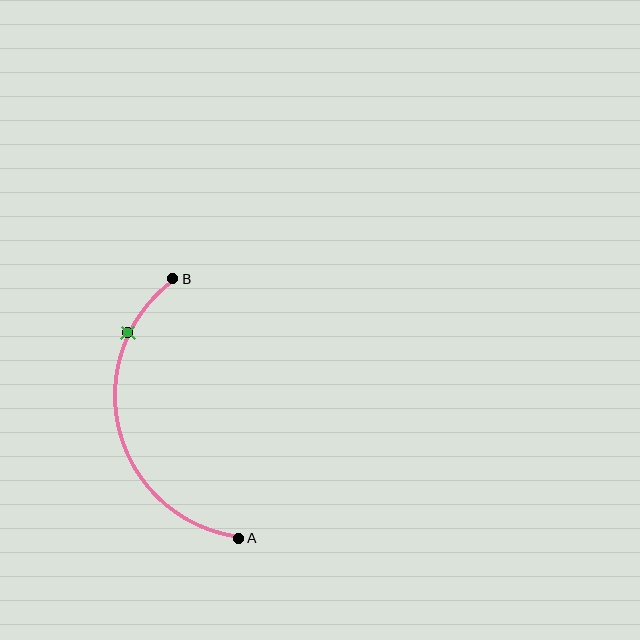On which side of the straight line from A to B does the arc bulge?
The arc bulges to the left of the straight line connecting A and B.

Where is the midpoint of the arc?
The arc midpoint is the point on the curve farthest from the straight line joining A and B. It sits to the left of that line.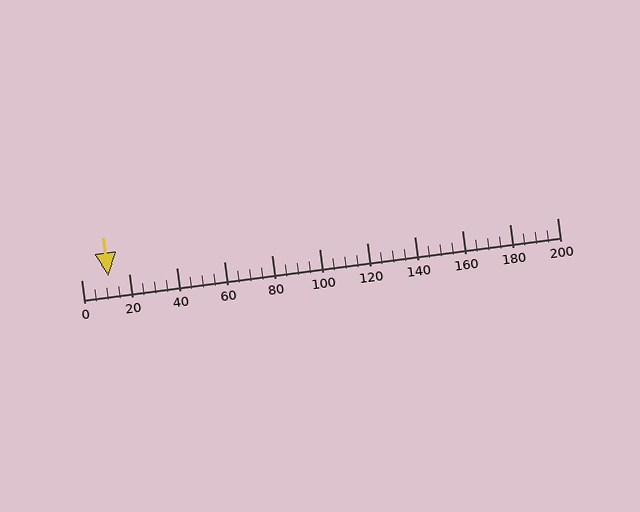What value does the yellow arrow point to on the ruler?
The yellow arrow points to approximately 11.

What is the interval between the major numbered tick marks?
The major tick marks are spaced 20 units apart.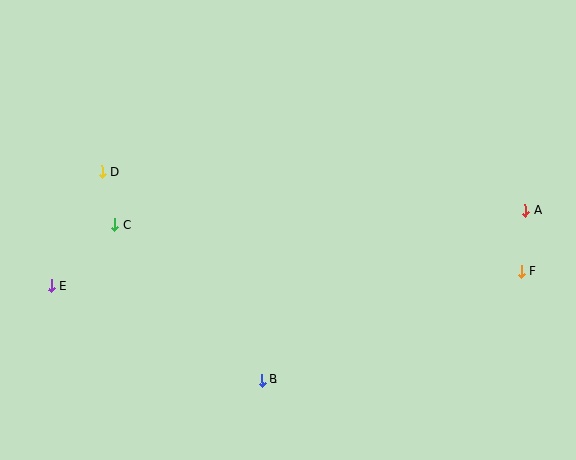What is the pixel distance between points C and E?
The distance between C and E is 88 pixels.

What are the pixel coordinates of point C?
Point C is at (115, 225).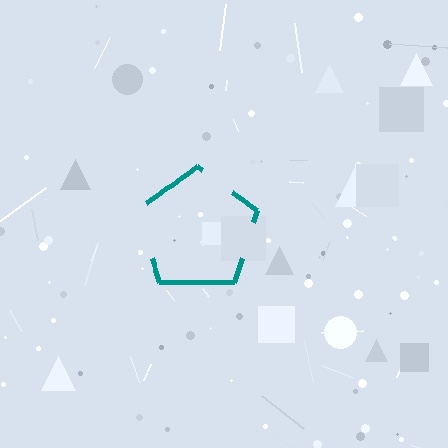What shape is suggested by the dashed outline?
The dashed outline suggests a pentagon.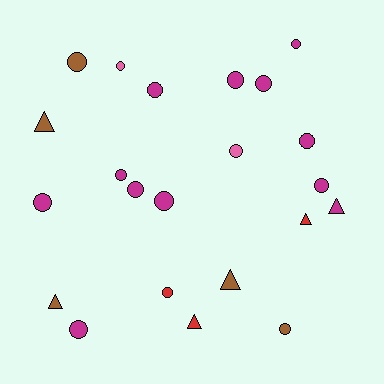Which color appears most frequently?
Magenta, with 12 objects.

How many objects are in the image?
There are 22 objects.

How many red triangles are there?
There are 2 red triangles.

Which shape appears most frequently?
Circle, with 16 objects.